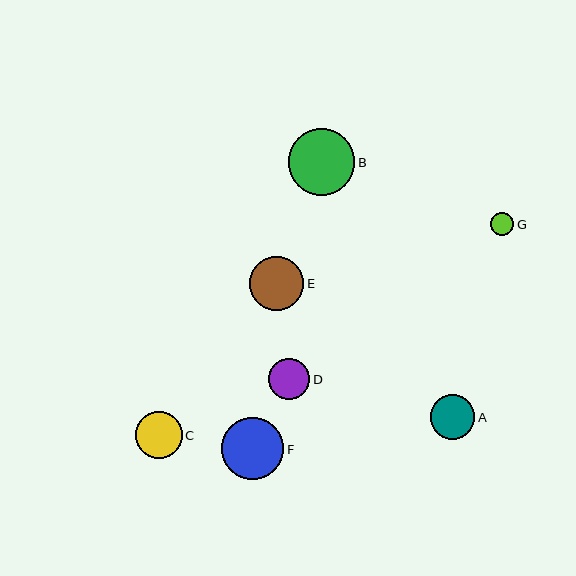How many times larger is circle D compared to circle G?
Circle D is approximately 1.7 times the size of circle G.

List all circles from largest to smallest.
From largest to smallest: B, F, E, C, A, D, G.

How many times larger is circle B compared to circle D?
Circle B is approximately 1.6 times the size of circle D.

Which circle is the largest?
Circle B is the largest with a size of approximately 67 pixels.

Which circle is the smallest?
Circle G is the smallest with a size of approximately 23 pixels.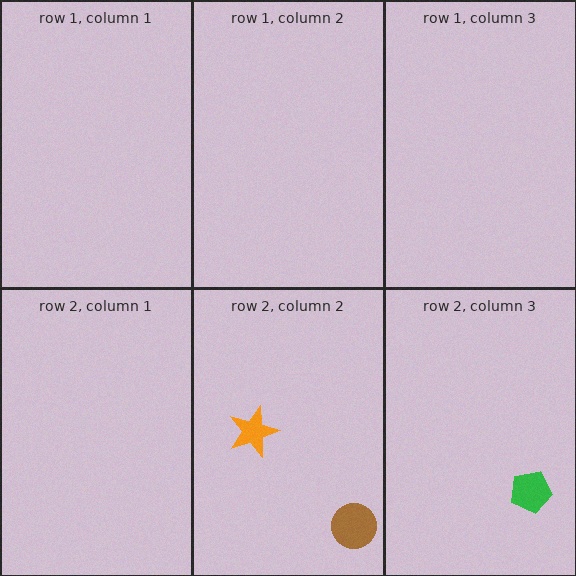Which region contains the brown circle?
The row 2, column 2 region.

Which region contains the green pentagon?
The row 2, column 3 region.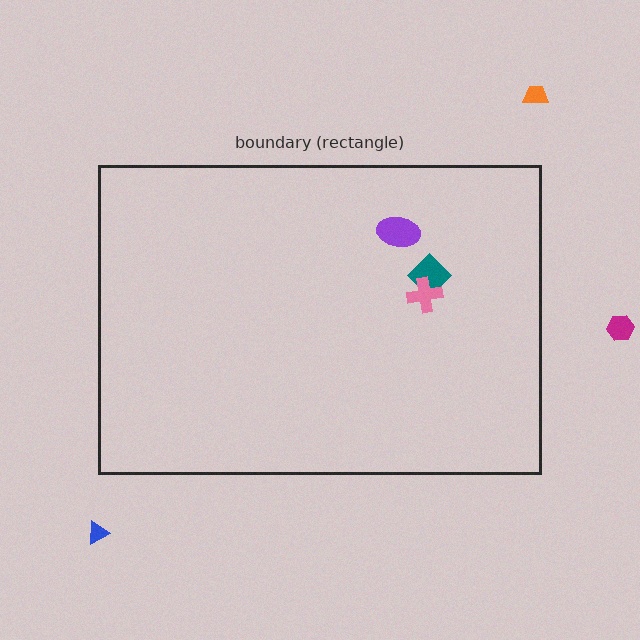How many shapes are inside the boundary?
3 inside, 3 outside.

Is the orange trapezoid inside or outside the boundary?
Outside.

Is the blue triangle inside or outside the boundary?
Outside.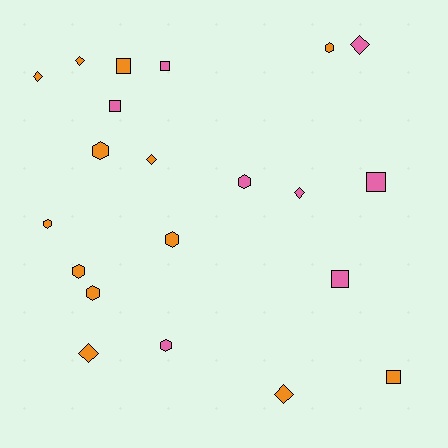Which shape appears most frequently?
Hexagon, with 8 objects.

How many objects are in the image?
There are 21 objects.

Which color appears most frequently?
Orange, with 13 objects.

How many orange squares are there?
There are 2 orange squares.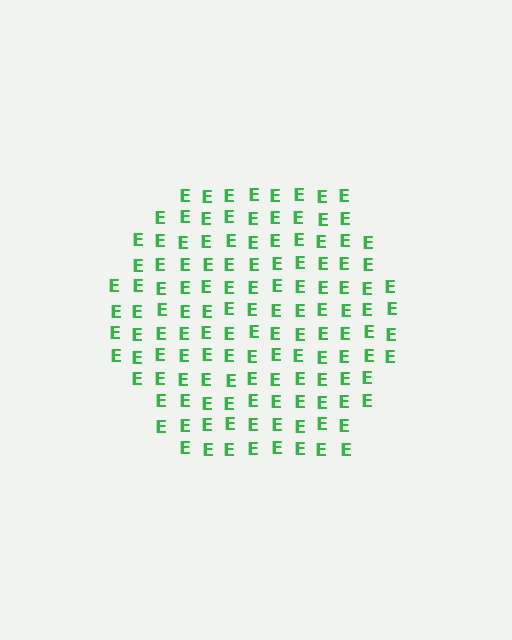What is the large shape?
The large shape is a hexagon.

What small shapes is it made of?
It is made of small letter E's.